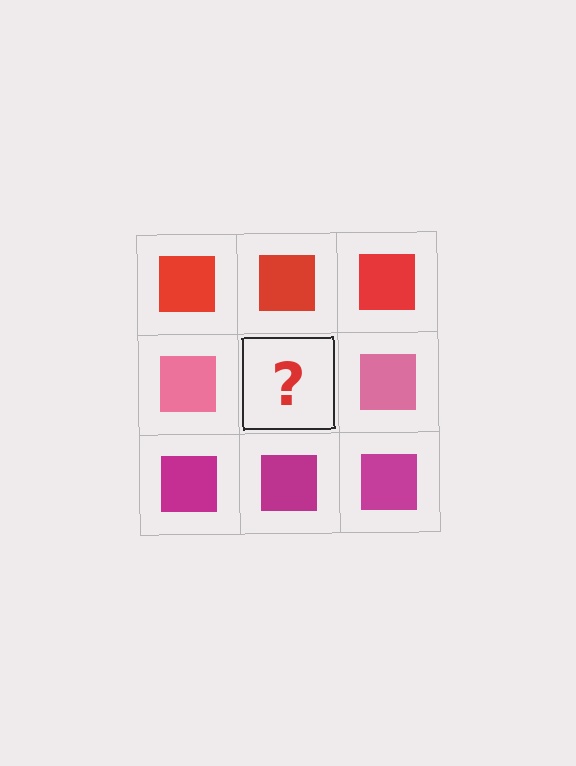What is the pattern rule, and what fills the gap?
The rule is that each row has a consistent color. The gap should be filled with a pink square.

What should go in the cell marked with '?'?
The missing cell should contain a pink square.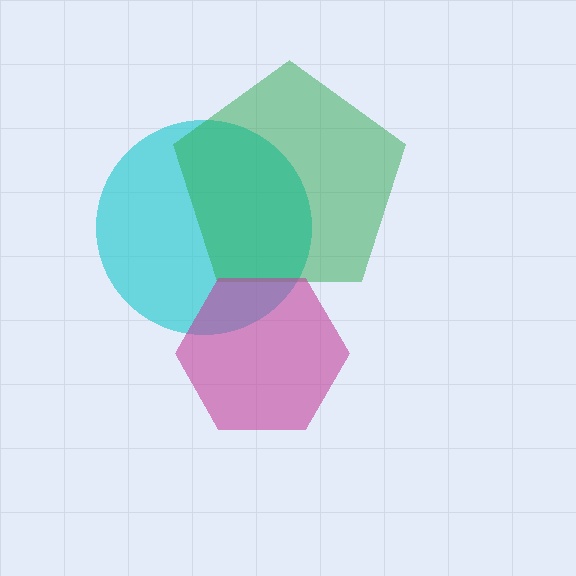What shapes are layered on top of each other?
The layered shapes are: a cyan circle, a green pentagon, a magenta hexagon.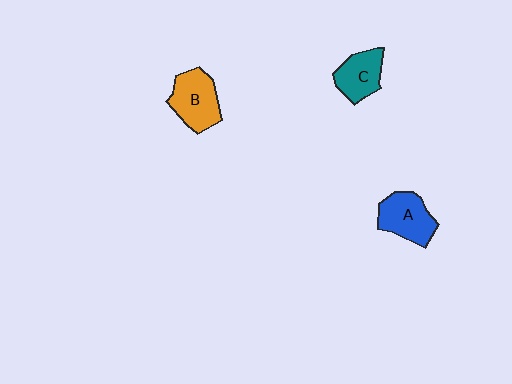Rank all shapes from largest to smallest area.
From largest to smallest: B (orange), A (blue), C (teal).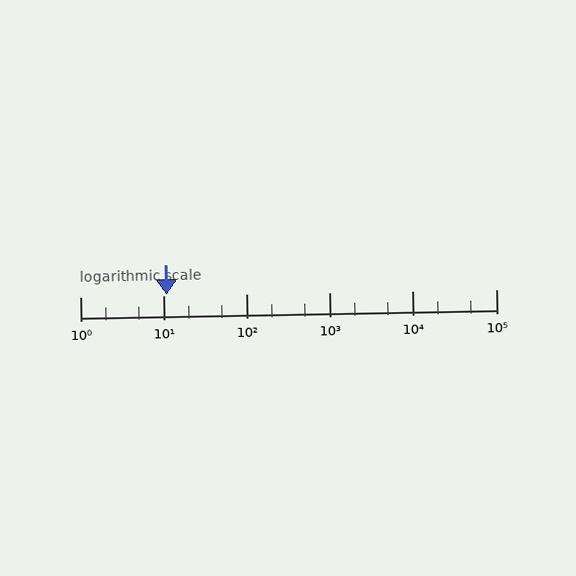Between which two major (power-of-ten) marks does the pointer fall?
The pointer is between 10 and 100.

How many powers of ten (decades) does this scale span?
The scale spans 5 decades, from 1 to 100000.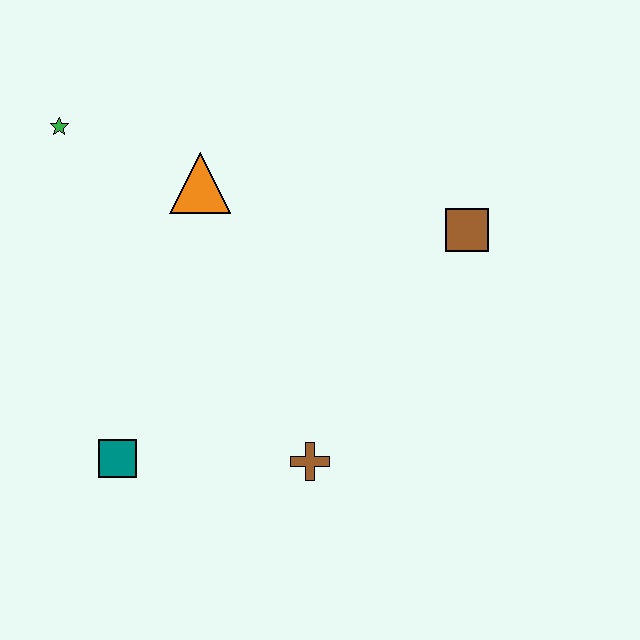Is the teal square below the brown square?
Yes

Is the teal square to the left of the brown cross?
Yes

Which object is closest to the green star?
The orange triangle is closest to the green star.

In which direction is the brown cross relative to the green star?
The brown cross is below the green star.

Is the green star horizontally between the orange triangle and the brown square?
No